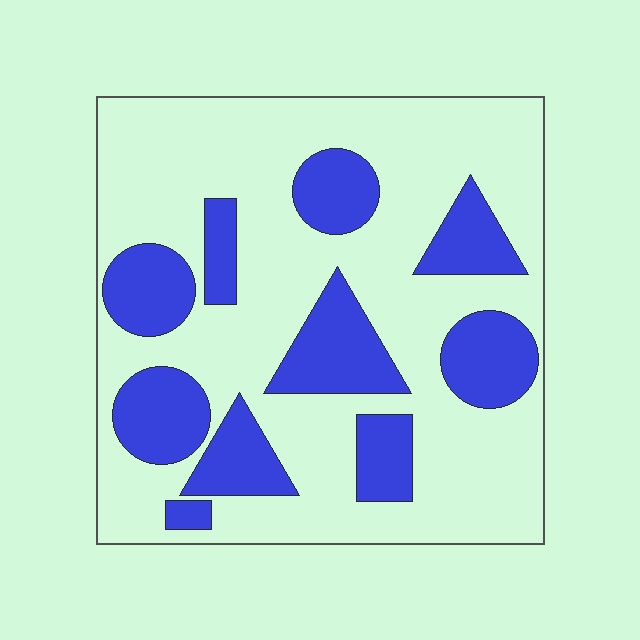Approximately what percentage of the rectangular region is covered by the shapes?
Approximately 30%.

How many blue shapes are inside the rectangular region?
10.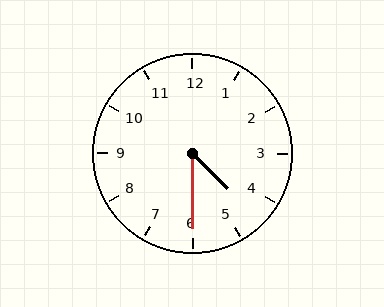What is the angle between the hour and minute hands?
Approximately 45 degrees.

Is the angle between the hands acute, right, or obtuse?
It is acute.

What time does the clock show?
4:30.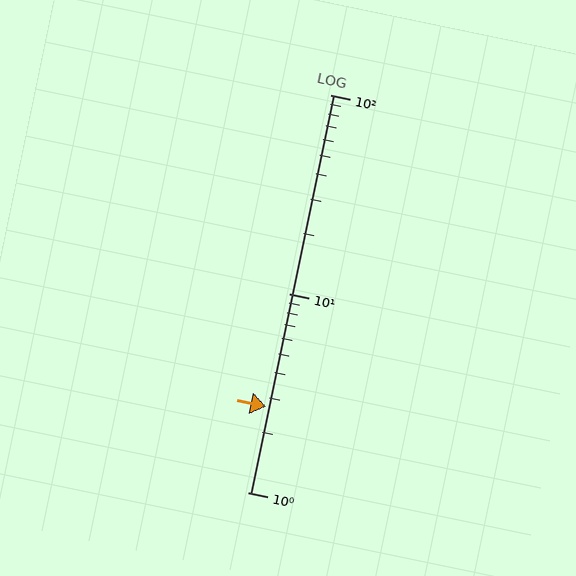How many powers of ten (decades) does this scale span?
The scale spans 2 decades, from 1 to 100.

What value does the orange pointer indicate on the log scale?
The pointer indicates approximately 2.7.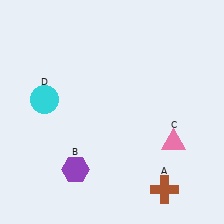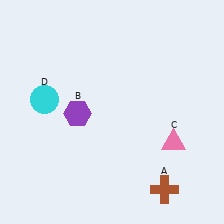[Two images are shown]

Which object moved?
The purple hexagon (B) moved up.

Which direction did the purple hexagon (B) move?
The purple hexagon (B) moved up.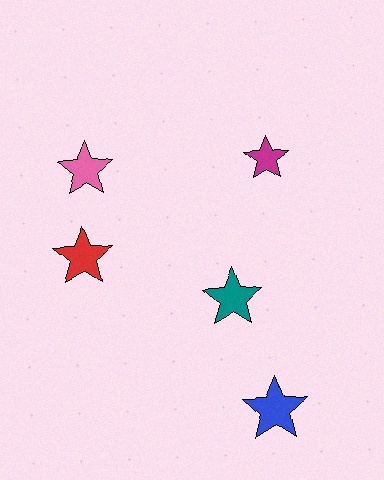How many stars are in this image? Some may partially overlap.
There are 5 stars.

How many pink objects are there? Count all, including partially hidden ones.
There is 1 pink object.